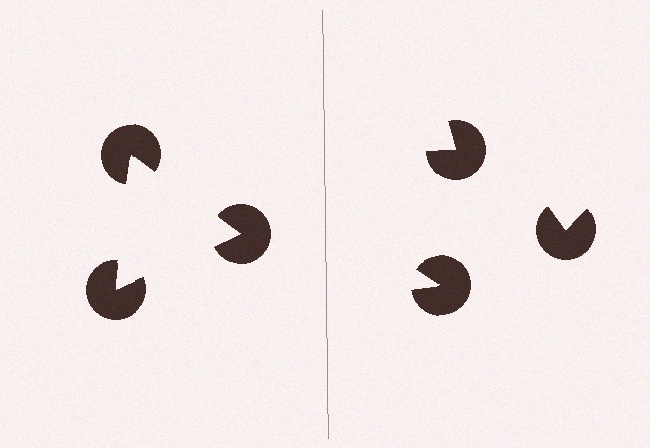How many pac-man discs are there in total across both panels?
6 — 3 on each side.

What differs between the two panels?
The pac-man discs are positioned identically on both sides; only the wedge orientations differ. On the left they align to a triangle; on the right they are misaligned.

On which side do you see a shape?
An illusory triangle appears on the left side. On the right side the wedge cuts are rotated, so no coherent shape forms.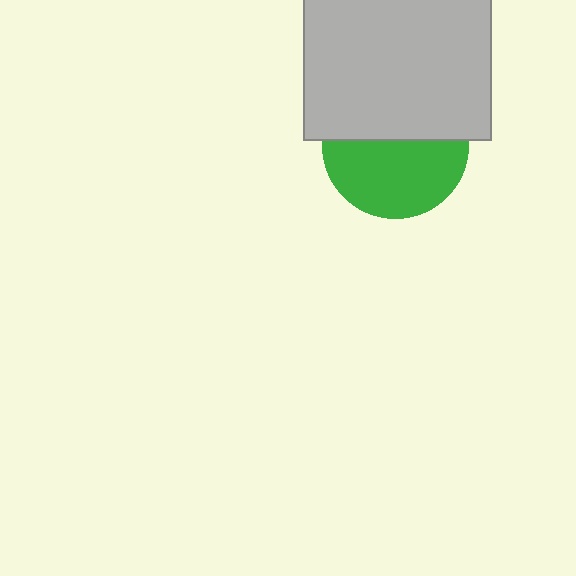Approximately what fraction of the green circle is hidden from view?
Roughly 47% of the green circle is hidden behind the light gray square.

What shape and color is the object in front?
The object in front is a light gray square.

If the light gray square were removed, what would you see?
You would see the complete green circle.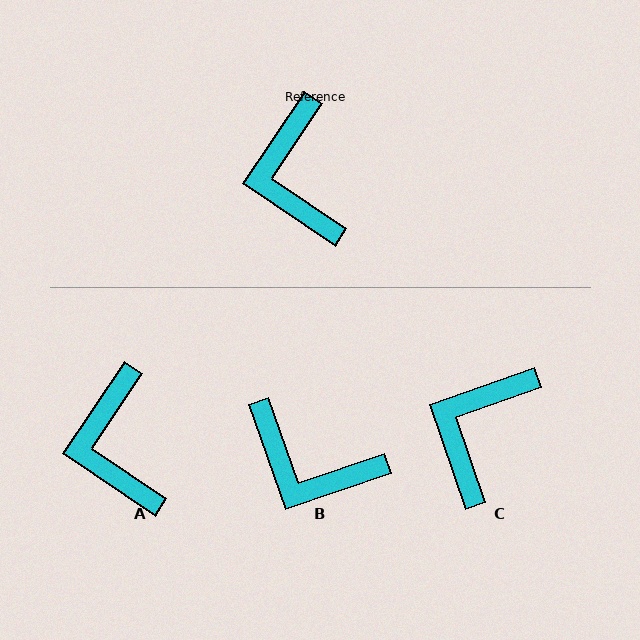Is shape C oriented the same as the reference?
No, it is off by about 37 degrees.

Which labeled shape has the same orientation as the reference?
A.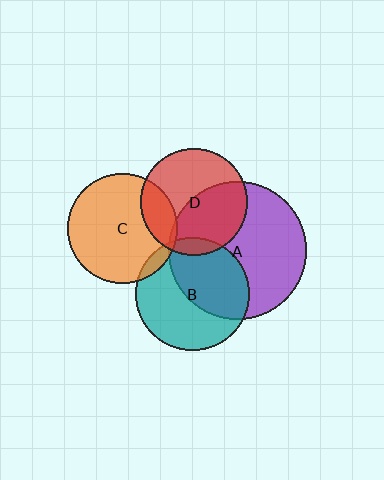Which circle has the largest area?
Circle A (purple).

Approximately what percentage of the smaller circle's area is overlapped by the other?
Approximately 5%.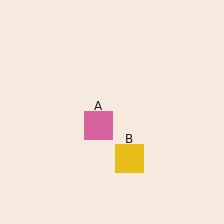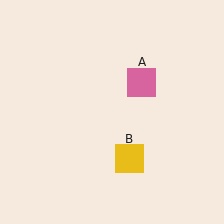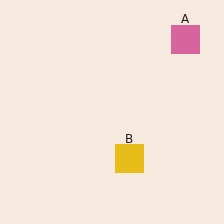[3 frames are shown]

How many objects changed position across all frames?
1 object changed position: pink square (object A).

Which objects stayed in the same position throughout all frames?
Yellow square (object B) remained stationary.